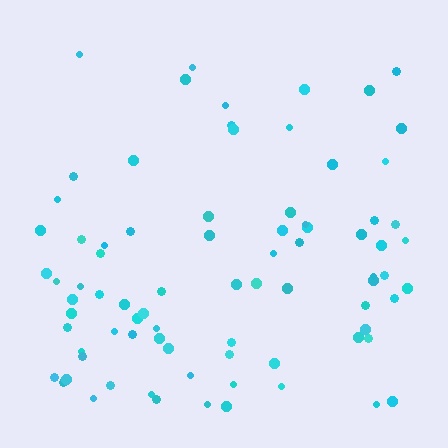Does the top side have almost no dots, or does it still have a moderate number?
Still a moderate number, just noticeably fewer than the bottom.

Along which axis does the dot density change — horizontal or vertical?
Vertical.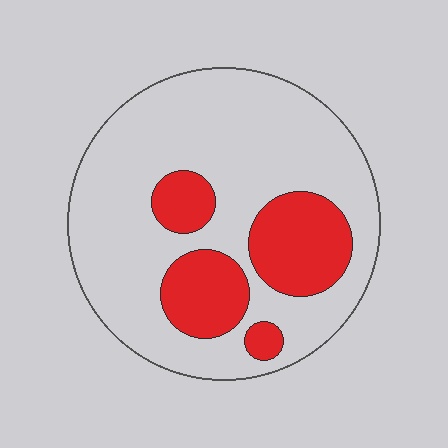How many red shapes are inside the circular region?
4.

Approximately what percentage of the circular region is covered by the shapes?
Approximately 25%.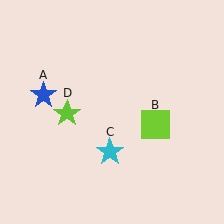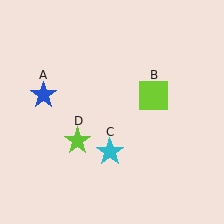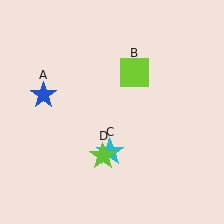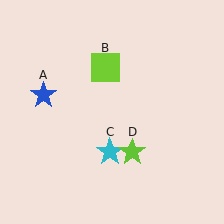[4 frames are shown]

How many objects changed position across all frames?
2 objects changed position: lime square (object B), lime star (object D).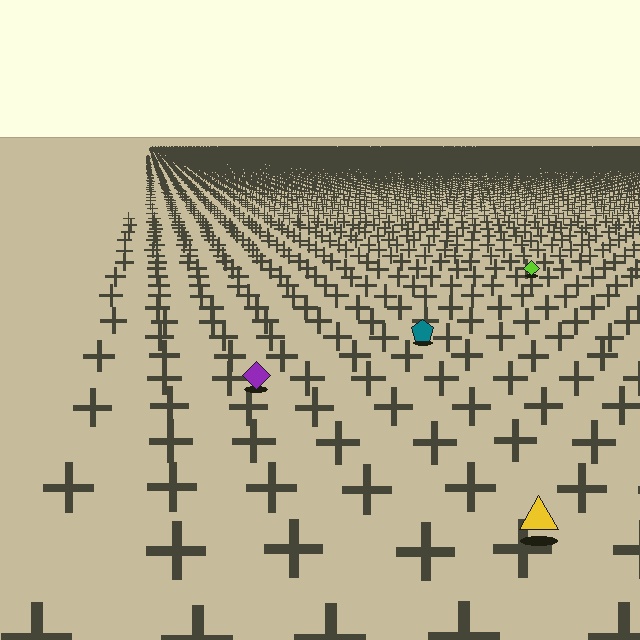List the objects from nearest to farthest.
From nearest to farthest: the yellow triangle, the purple diamond, the teal pentagon, the lime diamond.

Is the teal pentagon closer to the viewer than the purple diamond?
No. The purple diamond is closer — you can tell from the texture gradient: the ground texture is coarser near it.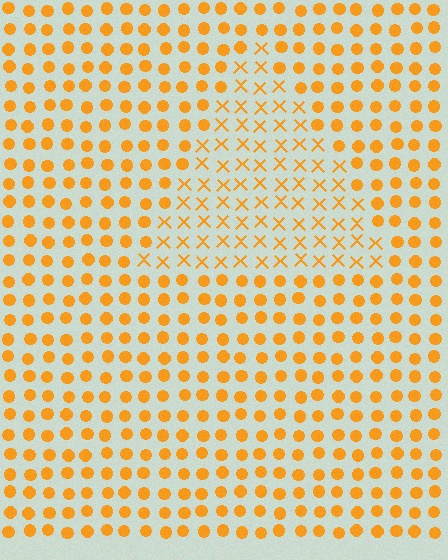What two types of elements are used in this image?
The image uses X marks inside the triangle region and circles outside it.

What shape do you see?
I see a triangle.